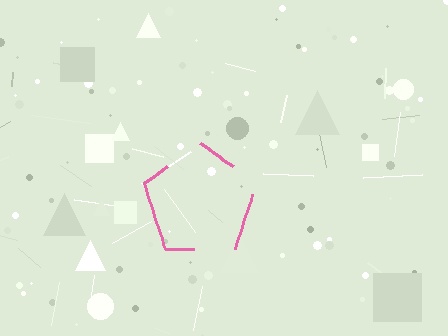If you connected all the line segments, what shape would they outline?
They would outline a pentagon.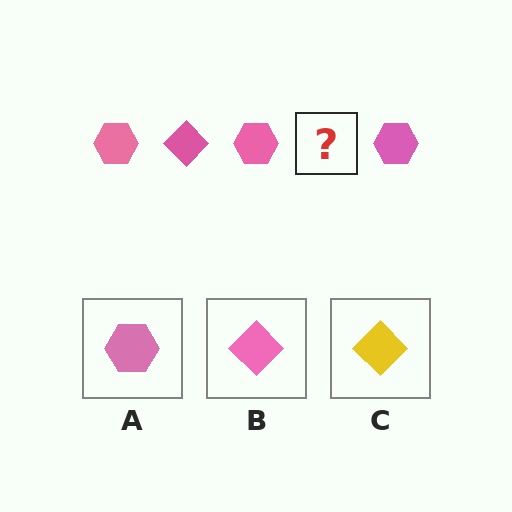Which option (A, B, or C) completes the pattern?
B.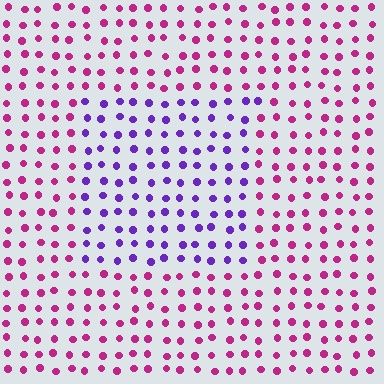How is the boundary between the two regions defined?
The boundary is defined purely by a slight shift in hue (about 54 degrees). Spacing, size, and orientation are identical on both sides.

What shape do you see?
I see a rectangle.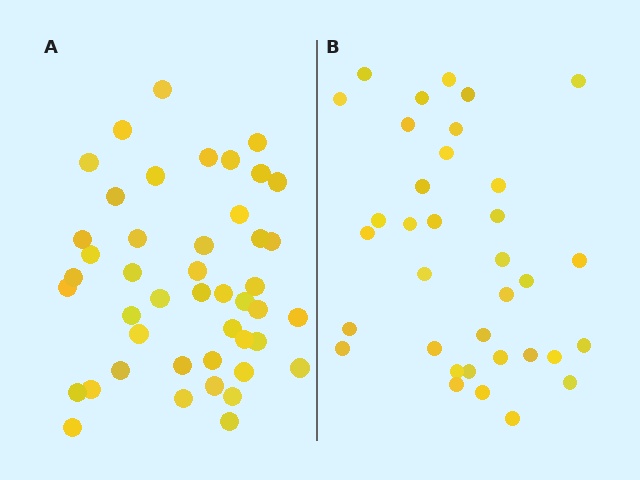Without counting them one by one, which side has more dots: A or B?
Region A (the left region) has more dots.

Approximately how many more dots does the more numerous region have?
Region A has roughly 10 or so more dots than region B.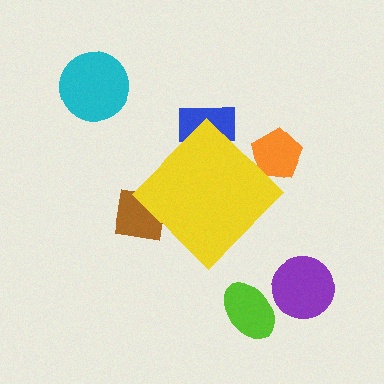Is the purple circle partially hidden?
No, the purple circle is fully visible.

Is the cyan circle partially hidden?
No, the cyan circle is fully visible.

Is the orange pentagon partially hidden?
Yes, the orange pentagon is partially hidden behind the yellow diamond.